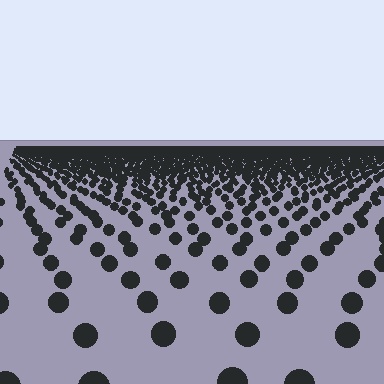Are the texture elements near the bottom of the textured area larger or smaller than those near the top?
Larger. Near the bottom, elements are closer to the viewer and appear at a bigger on-screen size.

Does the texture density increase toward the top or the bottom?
Density increases toward the top.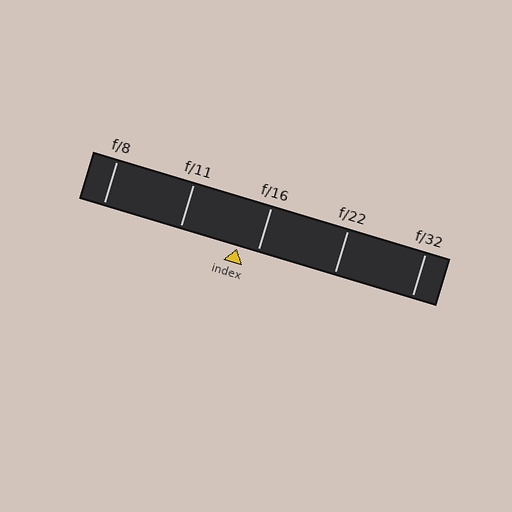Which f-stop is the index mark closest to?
The index mark is closest to f/16.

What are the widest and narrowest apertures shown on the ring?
The widest aperture shown is f/8 and the narrowest is f/32.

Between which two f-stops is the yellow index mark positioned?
The index mark is between f/11 and f/16.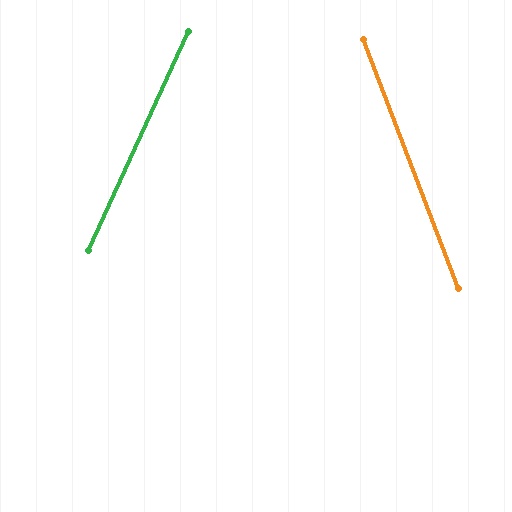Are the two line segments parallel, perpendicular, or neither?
Neither parallel nor perpendicular — they differ by about 45°.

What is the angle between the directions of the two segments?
Approximately 45 degrees.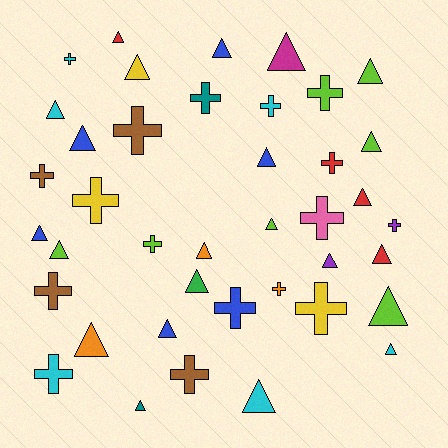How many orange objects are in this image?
There are 3 orange objects.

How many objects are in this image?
There are 40 objects.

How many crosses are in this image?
There are 17 crosses.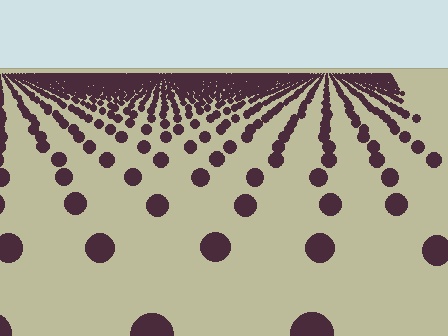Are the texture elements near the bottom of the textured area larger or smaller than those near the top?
Larger. Near the bottom, elements are closer to the viewer and appear at a bigger on-screen size.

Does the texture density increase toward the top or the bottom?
Density increases toward the top.